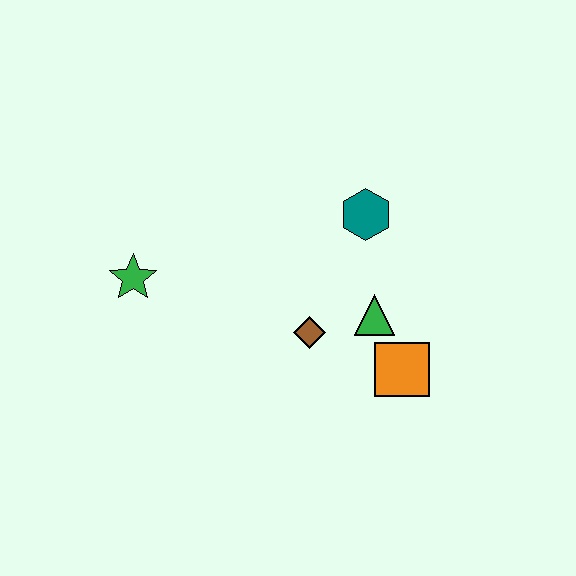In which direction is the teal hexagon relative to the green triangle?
The teal hexagon is above the green triangle.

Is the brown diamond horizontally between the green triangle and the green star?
Yes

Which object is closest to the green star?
The brown diamond is closest to the green star.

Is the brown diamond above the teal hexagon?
No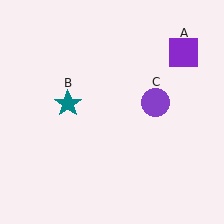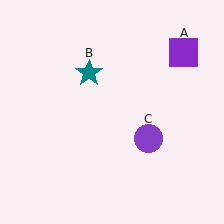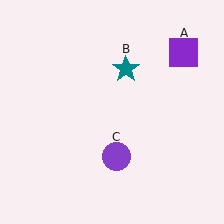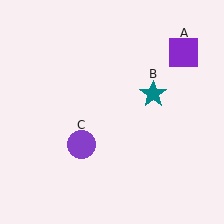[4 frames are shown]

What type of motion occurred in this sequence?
The teal star (object B), purple circle (object C) rotated clockwise around the center of the scene.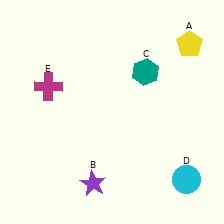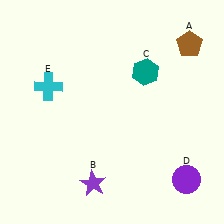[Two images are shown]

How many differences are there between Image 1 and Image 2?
There are 3 differences between the two images.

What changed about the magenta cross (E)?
In Image 1, E is magenta. In Image 2, it changed to cyan.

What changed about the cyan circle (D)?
In Image 1, D is cyan. In Image 2, it changed to purple.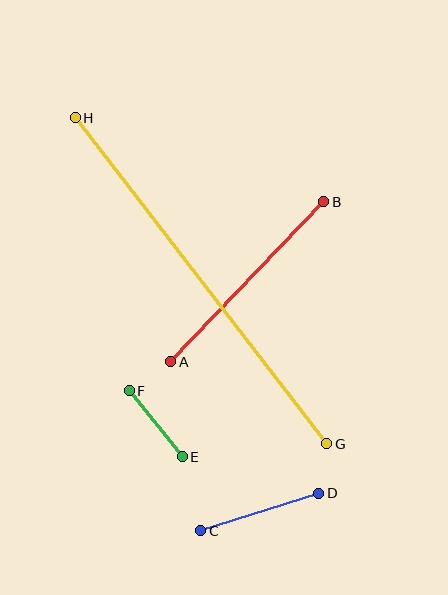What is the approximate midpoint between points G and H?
The midpoint is at approximately (201, 281) pixels.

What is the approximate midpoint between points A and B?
The midpoint is at approximately (247, 282) pixels.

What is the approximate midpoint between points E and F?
The midpoint is at approximately (156, 424) pixels.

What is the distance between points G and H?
The distance is approximately 412 pixels.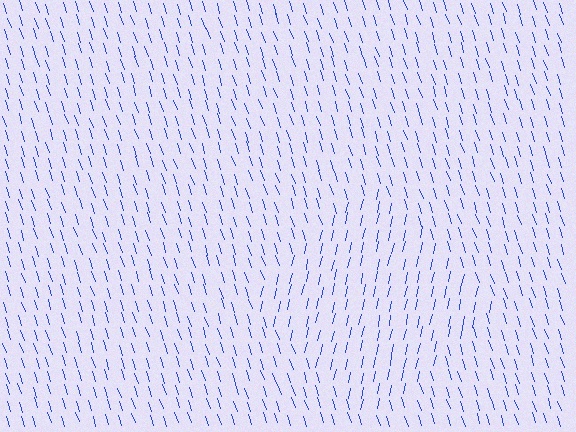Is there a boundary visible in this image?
Yes, there is a texture boundary formed by a change in line orientation.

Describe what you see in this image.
The image is filled with small blue line segments. A diamond region in the image has lines oriented differently from the surrounding lines, creating a visible texture boundary.